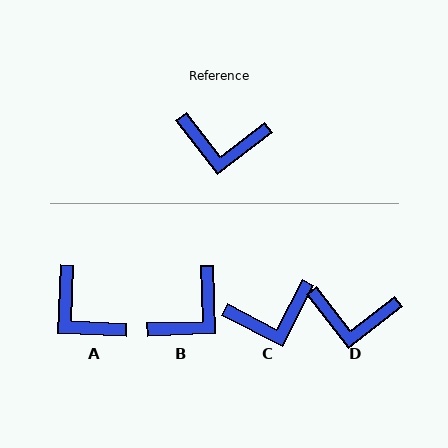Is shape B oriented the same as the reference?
No, it is off by about 54 degrees.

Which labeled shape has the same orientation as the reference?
D.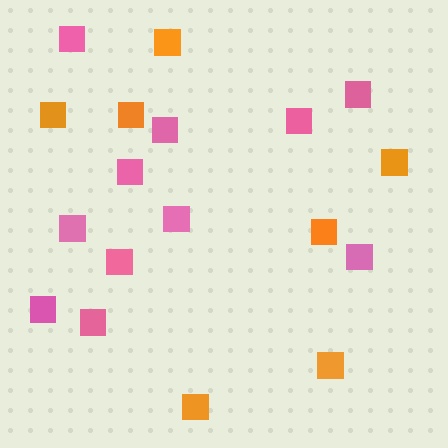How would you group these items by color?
There are 2 groups: one group of pink squares (11) and one group of orange squares (7).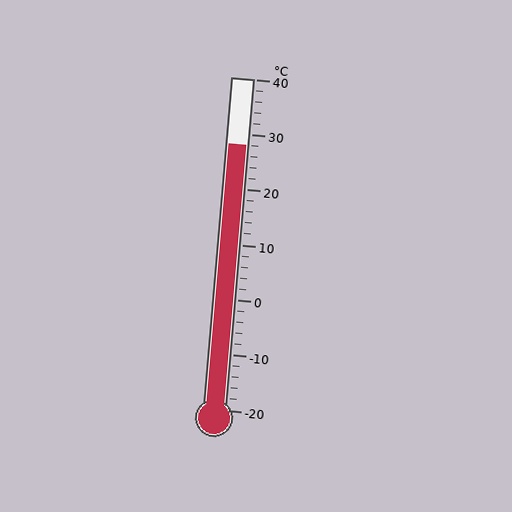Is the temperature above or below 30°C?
The temperature is below 30°C.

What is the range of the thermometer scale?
The thermometer scale ranges from -20°C to 40°C.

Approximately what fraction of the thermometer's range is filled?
The thermometer is filled to approximately 80% of its range.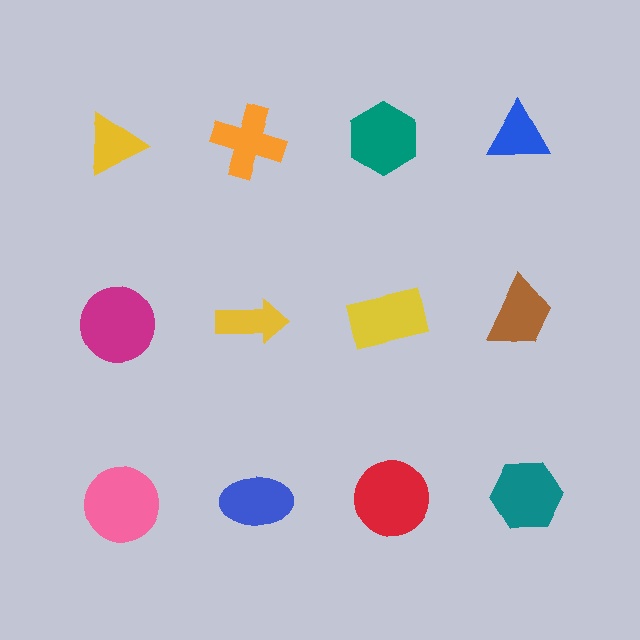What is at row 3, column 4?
A teal hexagon.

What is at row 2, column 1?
A magenta circle.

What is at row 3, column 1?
A pink circle.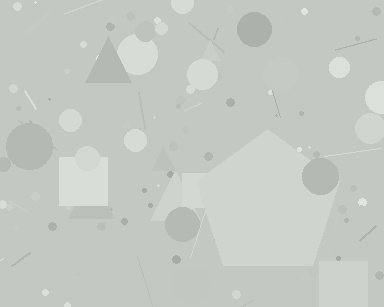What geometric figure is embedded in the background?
A pentagon is embedded in the background.